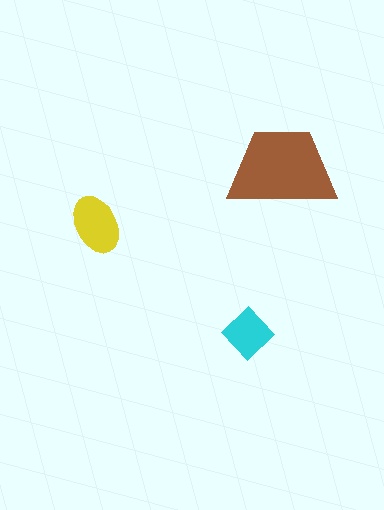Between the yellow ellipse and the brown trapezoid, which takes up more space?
The brown trapezoid.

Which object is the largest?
The brown trapezoid.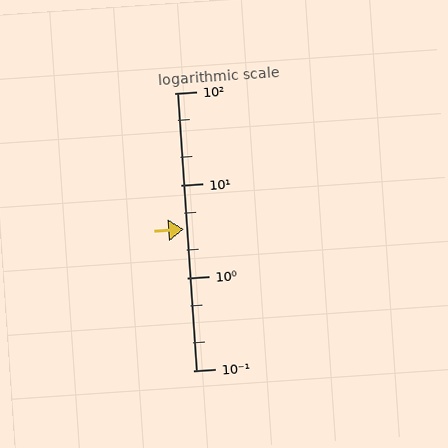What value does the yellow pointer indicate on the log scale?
The pointer indicates approximately 3.4.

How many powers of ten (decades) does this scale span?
The scale spans 3 decades, from 0.1 to 100.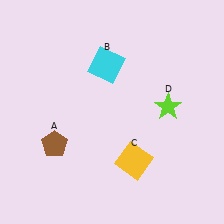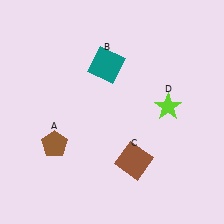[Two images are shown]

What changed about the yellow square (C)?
In Image 1, C is yellow. In Image 2, it changed to brown.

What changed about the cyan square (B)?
In Image 1, B is cyan. In Image 2, it changed to teal.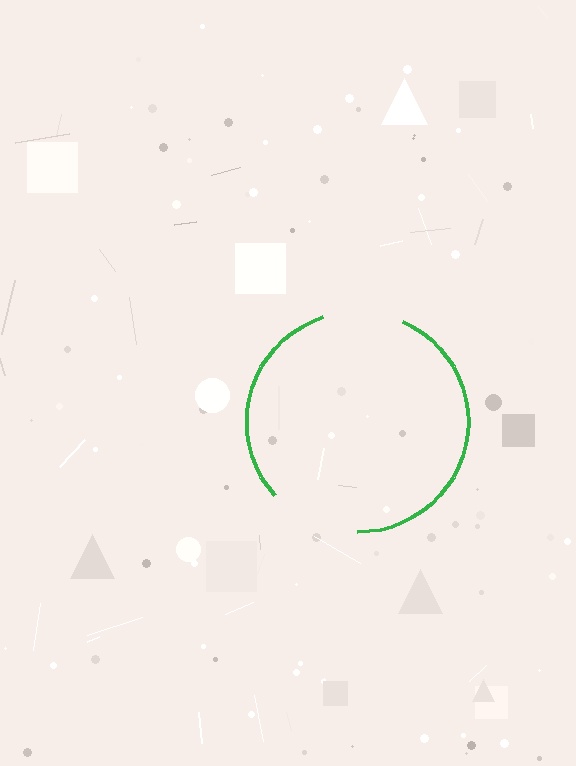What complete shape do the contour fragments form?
The contour fragments form a circle.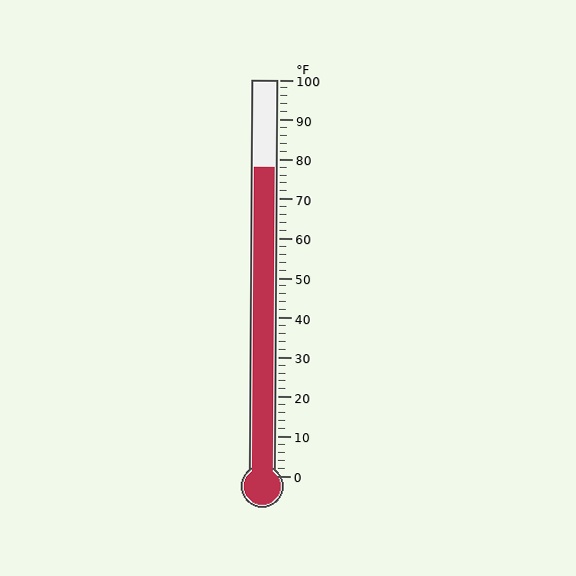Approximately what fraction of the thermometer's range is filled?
The thermometer is filled to approximately 80% of its range.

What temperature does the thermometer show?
The thermometer shows approximately 78°F.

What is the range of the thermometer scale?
The thermometer scale ranges from 0°F to 100°F.